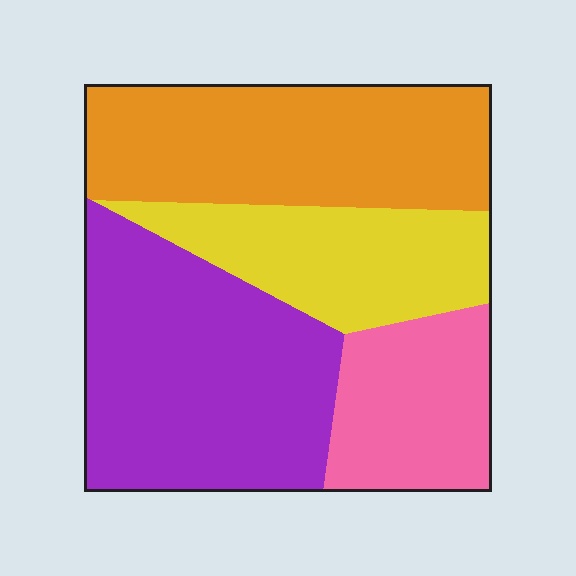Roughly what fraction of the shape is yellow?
Yellow takes up about one fifth (1/5) of the shape.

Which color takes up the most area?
Purple, at roughly 35%.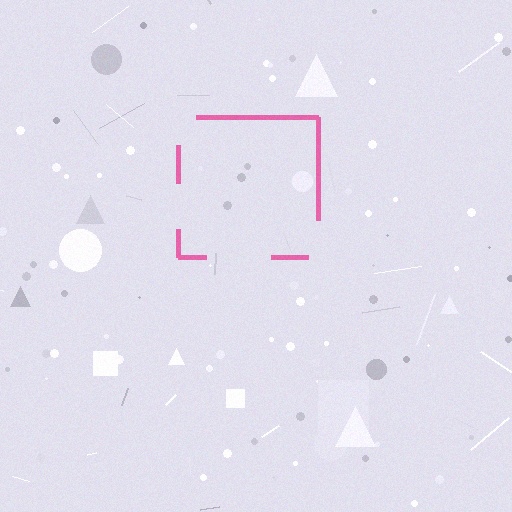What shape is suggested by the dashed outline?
The dashed outline suggests a square.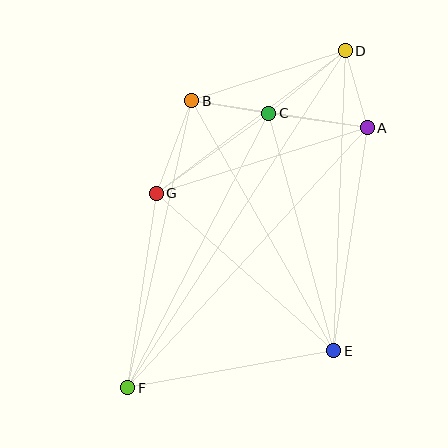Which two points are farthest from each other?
Points D and F are farthest from each other.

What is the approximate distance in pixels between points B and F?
The distance between B and F is approximately 294 pixels.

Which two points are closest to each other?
Points B and C are closest to each other.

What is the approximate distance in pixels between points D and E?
The distance between D and E is approximately 300 pixels.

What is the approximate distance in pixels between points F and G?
The distance between F and G is approximately 197 pixels.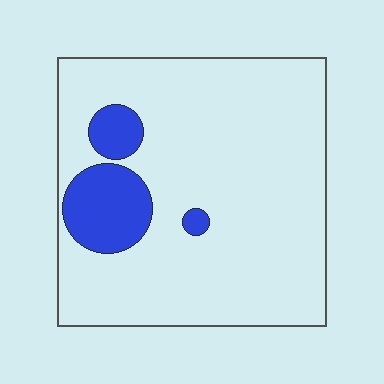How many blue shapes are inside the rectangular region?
3.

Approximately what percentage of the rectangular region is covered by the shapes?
Approximately 15%.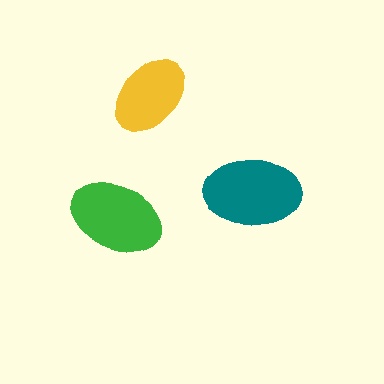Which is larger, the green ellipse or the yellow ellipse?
The green one.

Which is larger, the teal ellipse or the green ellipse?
The teal one.